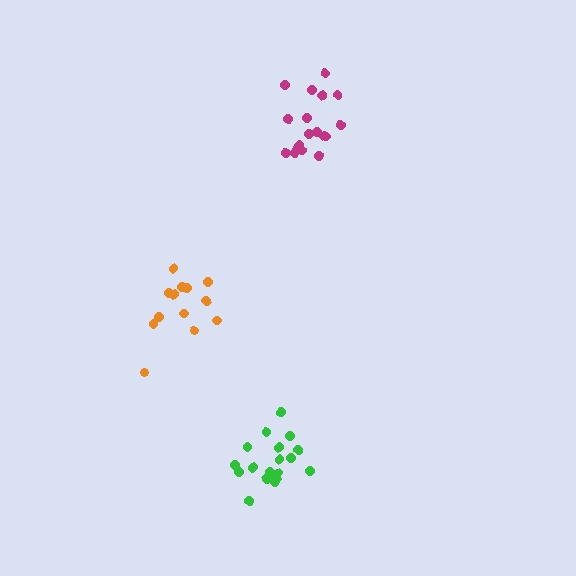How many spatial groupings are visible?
There are 3 spatial groupings.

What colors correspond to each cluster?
The clusters are colored: orange, green, magenta.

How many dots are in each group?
Group 1: 13 dots, Group 2: 18 dots, Group 3: 18 dots (49 total).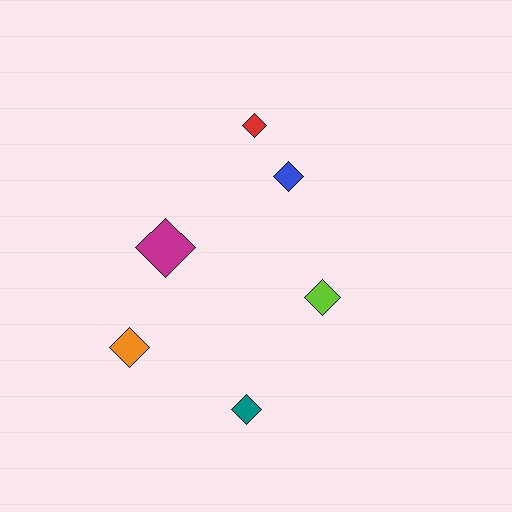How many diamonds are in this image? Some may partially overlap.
There are 6 diamonds.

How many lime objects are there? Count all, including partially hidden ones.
There is 1 lime object.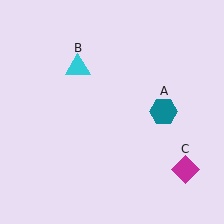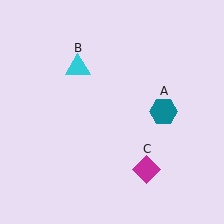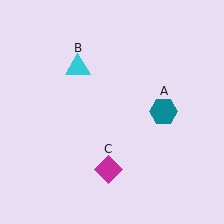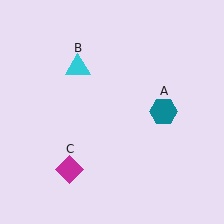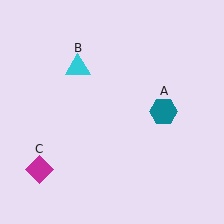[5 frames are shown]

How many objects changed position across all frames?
1 object changed position: magenta diamond (object C).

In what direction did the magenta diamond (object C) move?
The magenta diamond (object C) moved left.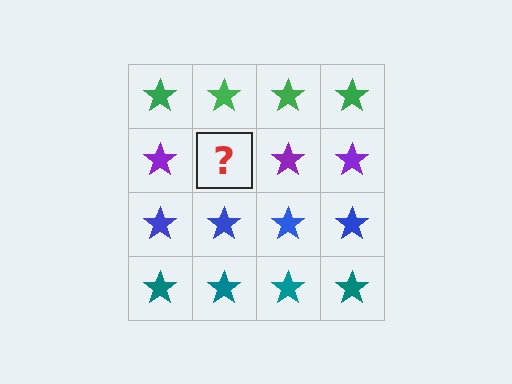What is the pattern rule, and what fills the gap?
The rule is that each row has a consistent color. The gap should be filled with a purple star.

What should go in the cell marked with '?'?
The missing cell should contain a purple star.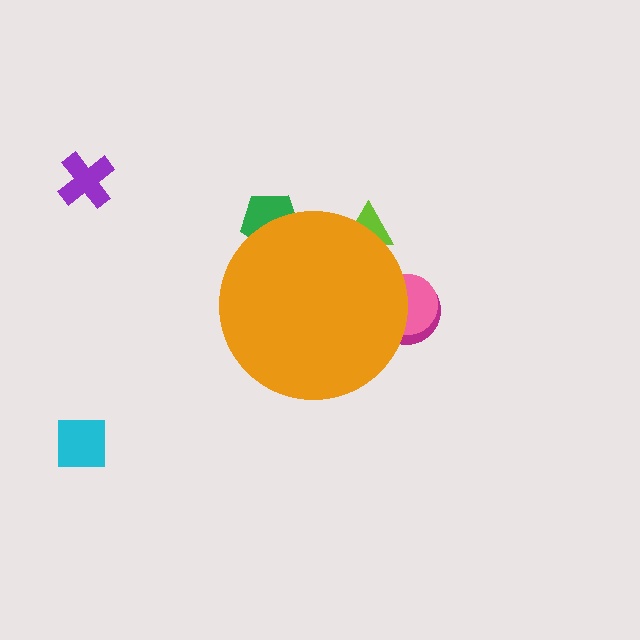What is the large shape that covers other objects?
An orange circle.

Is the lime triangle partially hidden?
Yes, the lime triangle is partially hidden behind the orange circle.